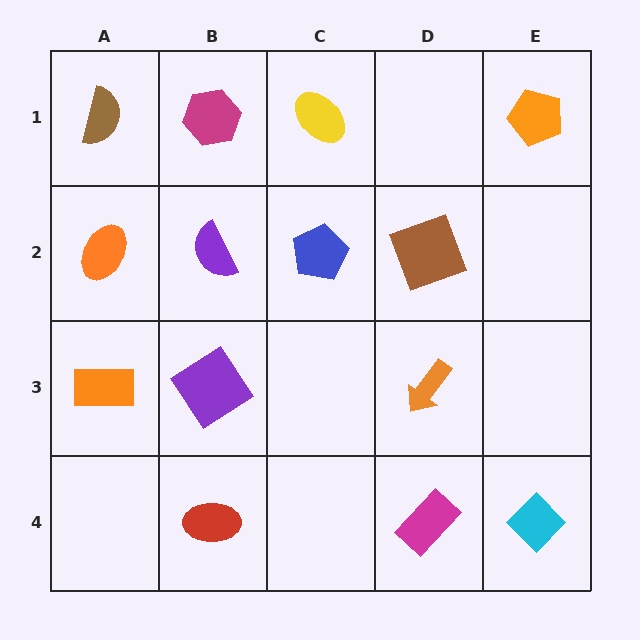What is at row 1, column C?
A yellow ellipse.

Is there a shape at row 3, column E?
No, that cell is empty.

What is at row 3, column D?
An orange arrow.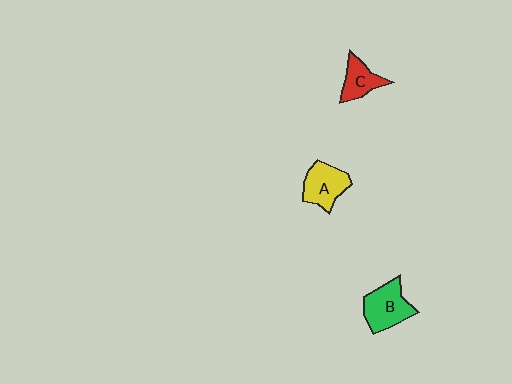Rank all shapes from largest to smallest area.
From largest to smallest: B (green), A (yellow), C (red).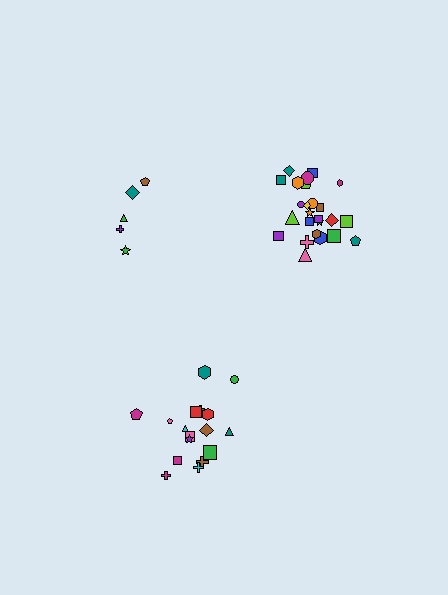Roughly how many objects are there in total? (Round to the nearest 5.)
Roughly 50 objects in total.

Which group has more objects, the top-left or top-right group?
The top-right group.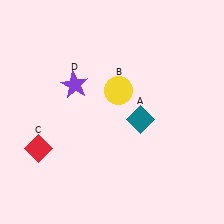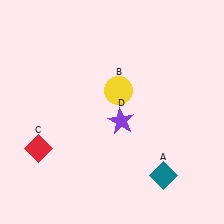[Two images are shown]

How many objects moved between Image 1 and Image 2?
2 objects moved between the two images.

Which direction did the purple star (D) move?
The purple star (D) moved right.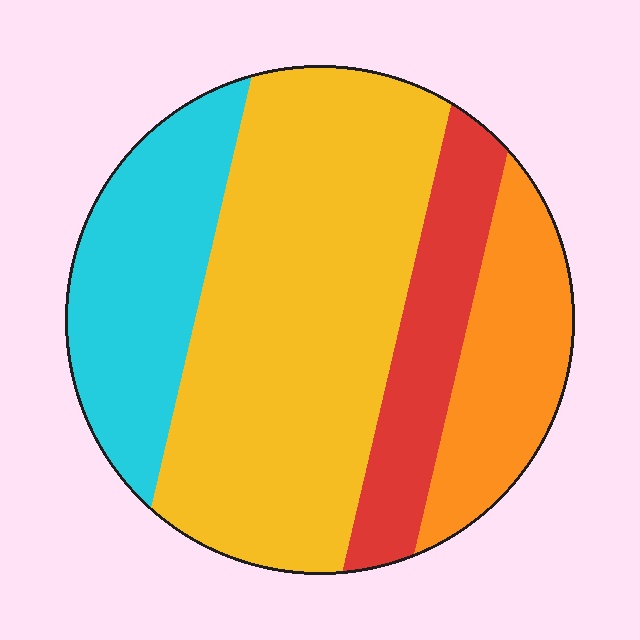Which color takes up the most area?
Yellow, at roughly 50%.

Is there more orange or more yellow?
Yellow.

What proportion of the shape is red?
Red takes up about one sixth (1/6) of the shape.